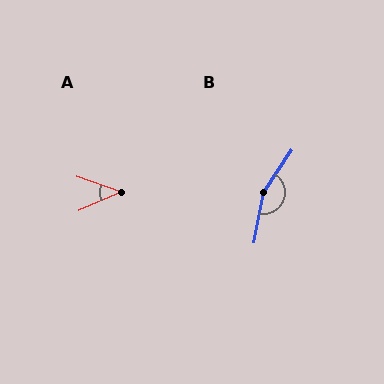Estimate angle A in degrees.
Approximately 42 degrees.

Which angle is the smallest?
A, at approximately 42 degrees.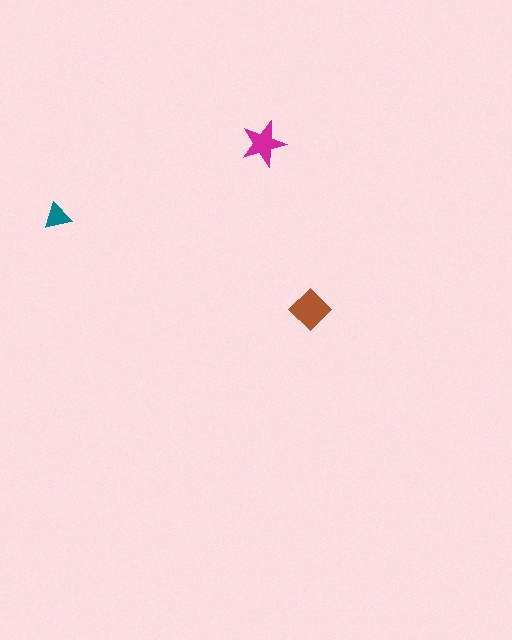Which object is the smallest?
The teal triangle.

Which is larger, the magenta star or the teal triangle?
The magenta star.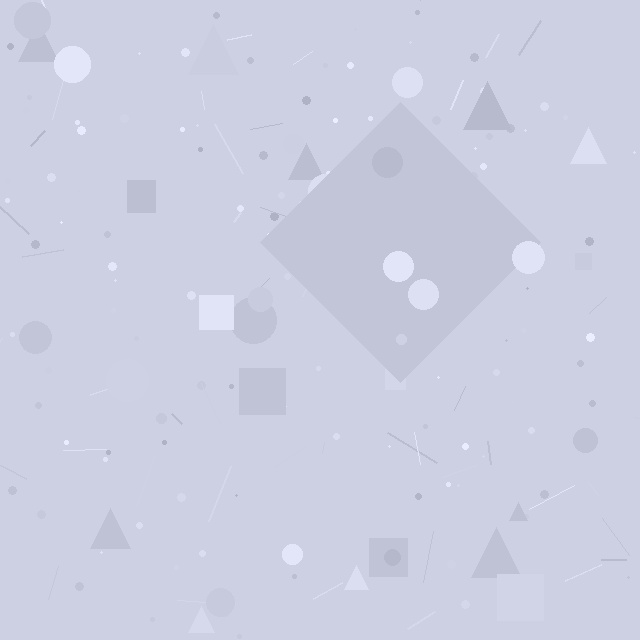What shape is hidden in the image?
A diamond is hidden in the image.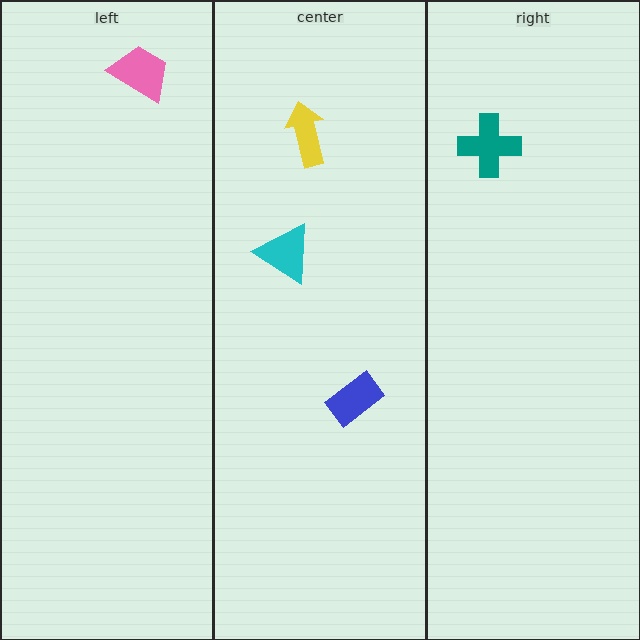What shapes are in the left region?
The pink trapezoid.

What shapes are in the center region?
The blue rectangle, the cyan triangle, the yellow arrow.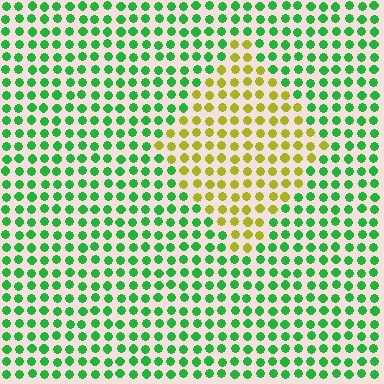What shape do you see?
I see a diamond.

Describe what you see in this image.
The image is filled with small green elements in a uniform arrangement. A diamond-shaped region is visible where the elements are tinted to a slightly different hue, forming a subtle color boundary.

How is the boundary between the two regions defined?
The boundary is defined purely by a slight shift in hue (about 65 degrees). Spacing, size, and orientation are identical on both sides.